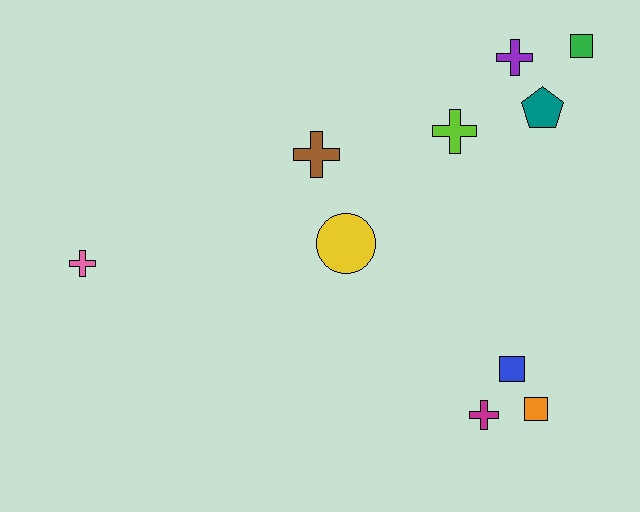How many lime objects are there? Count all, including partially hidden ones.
There is 1 lime object.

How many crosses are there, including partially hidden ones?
There are 5 crosses.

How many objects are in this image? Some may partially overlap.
There are 10 objects.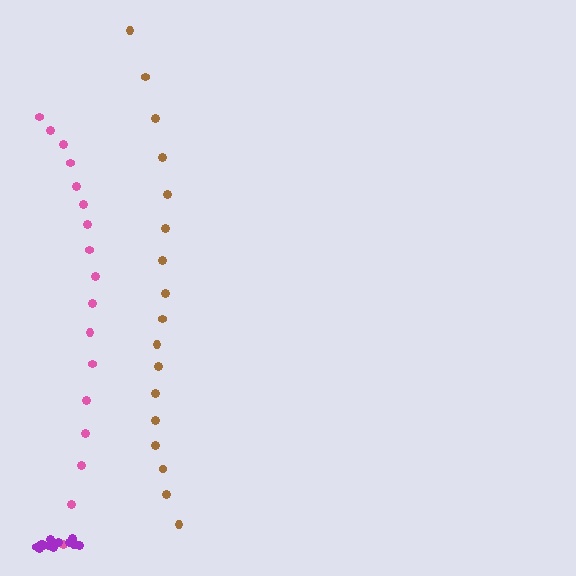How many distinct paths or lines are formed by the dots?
There are 3 distinct paths.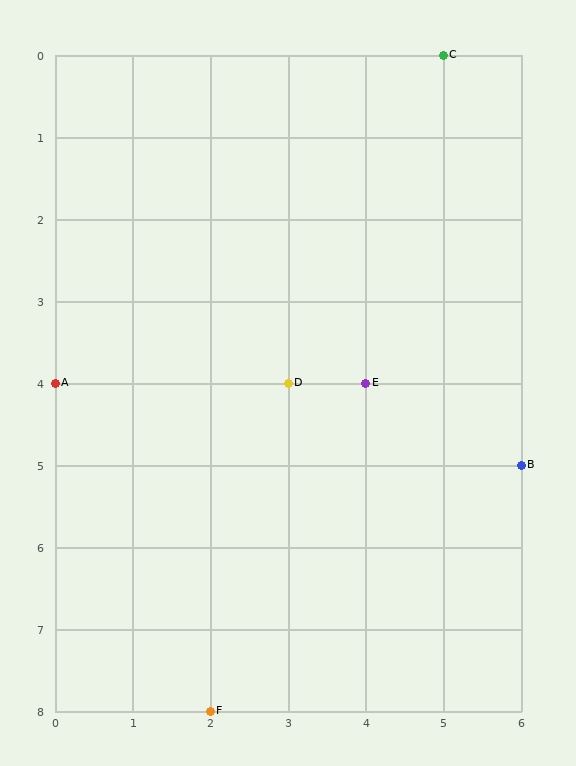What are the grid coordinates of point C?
Point C is at grid coordinates (5, 0).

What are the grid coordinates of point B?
Point B is at grid coordinates (6, 5).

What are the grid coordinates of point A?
Point A is at grid coordinates (0, 4).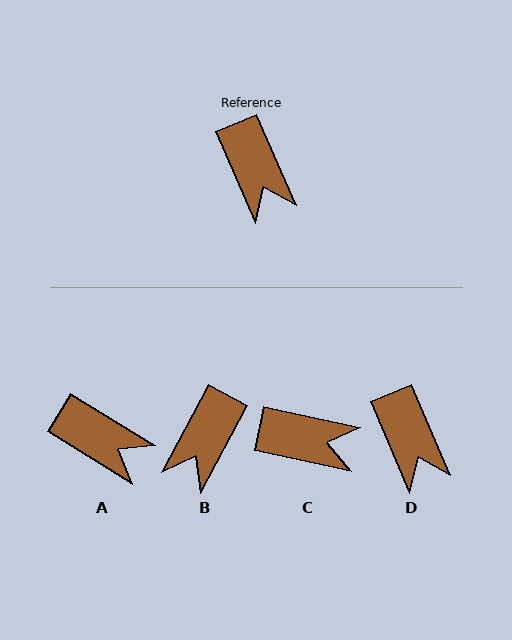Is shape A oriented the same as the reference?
No, it is off by about 35 degrees.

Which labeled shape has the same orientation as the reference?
D.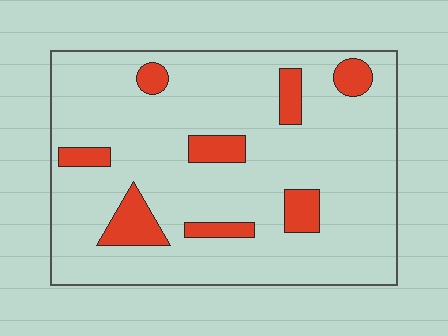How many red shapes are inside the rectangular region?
8.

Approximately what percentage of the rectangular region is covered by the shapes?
Approximately 15%.